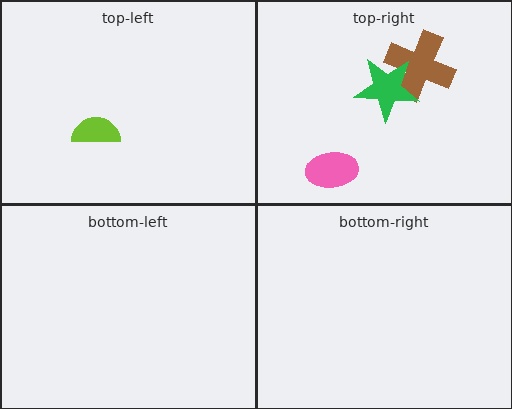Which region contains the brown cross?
The top-right region.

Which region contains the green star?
The top-right region.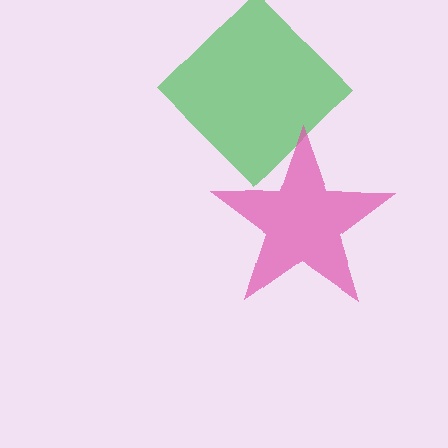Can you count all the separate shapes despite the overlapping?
Yes, there are 2 separate shapes.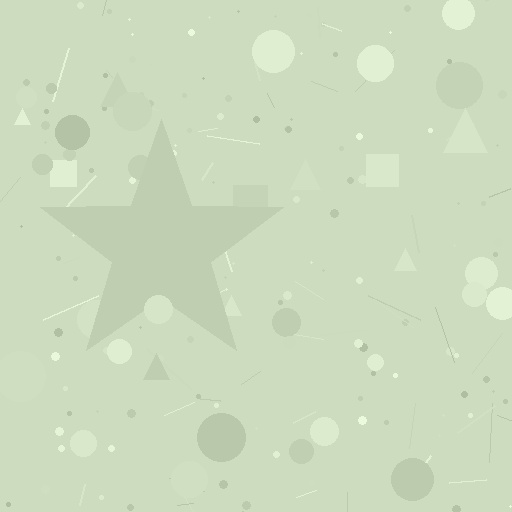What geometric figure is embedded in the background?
A star is embedded in the background.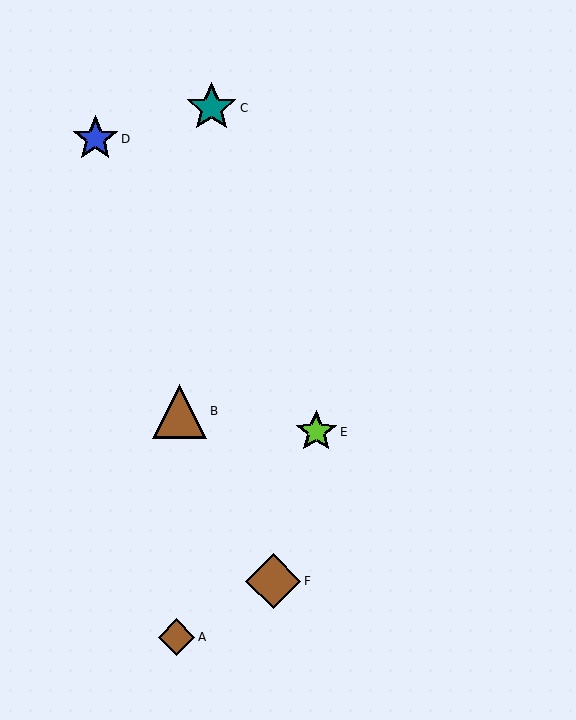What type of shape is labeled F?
Shape F is a brown diamond.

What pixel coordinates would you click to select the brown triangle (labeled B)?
Click at (180, 411) to select the brown triangle B.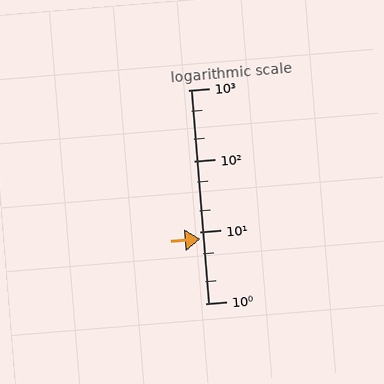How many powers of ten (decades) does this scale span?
The scale spans 3 decades, from 1 to 1000.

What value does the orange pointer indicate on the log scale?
The pointer indicates approximately 8.